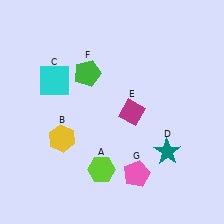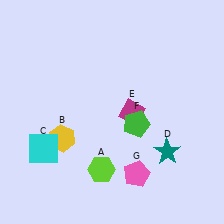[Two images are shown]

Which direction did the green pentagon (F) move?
The green pentagon (F) moved down.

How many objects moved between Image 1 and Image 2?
2 objects moved between the two images.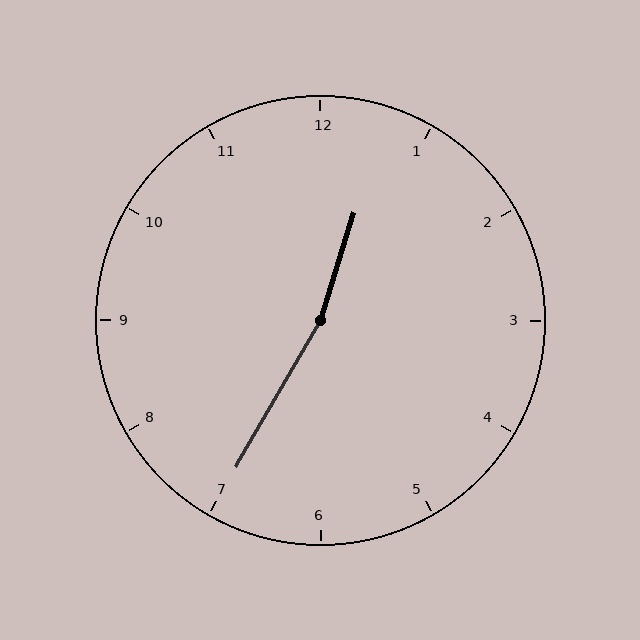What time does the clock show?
12:35.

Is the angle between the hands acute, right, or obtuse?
It is obtuse.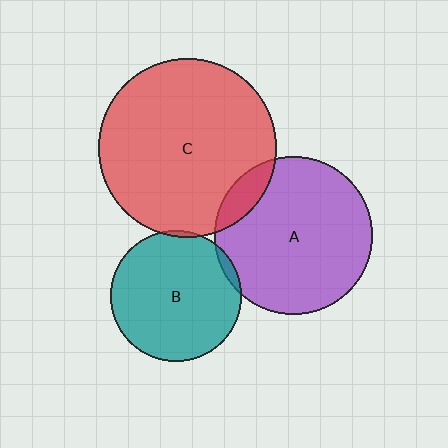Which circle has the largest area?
Circle C (red).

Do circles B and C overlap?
Yes.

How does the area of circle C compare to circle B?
Approximately 1.8 times.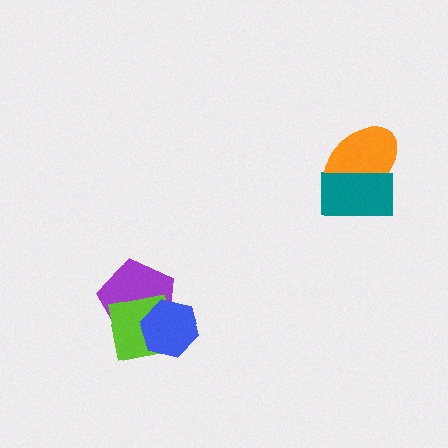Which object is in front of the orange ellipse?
The teal rectangle is in front of the orange ellipse.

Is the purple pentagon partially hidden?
Yes, it is partially covered by another shape.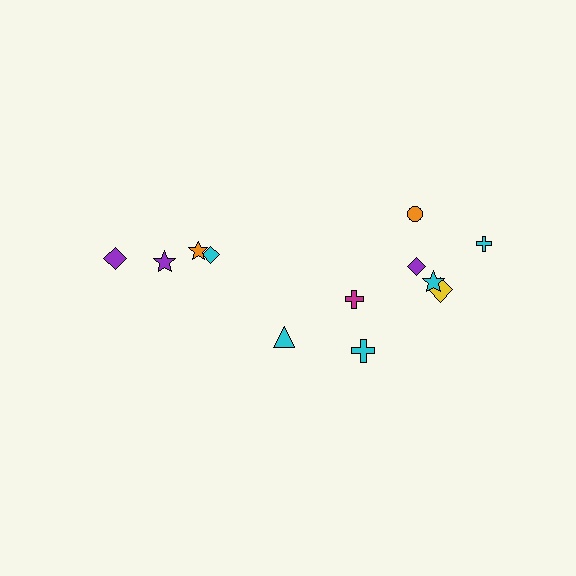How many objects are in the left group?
There are 4 objects.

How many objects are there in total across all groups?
There are 12 objects.